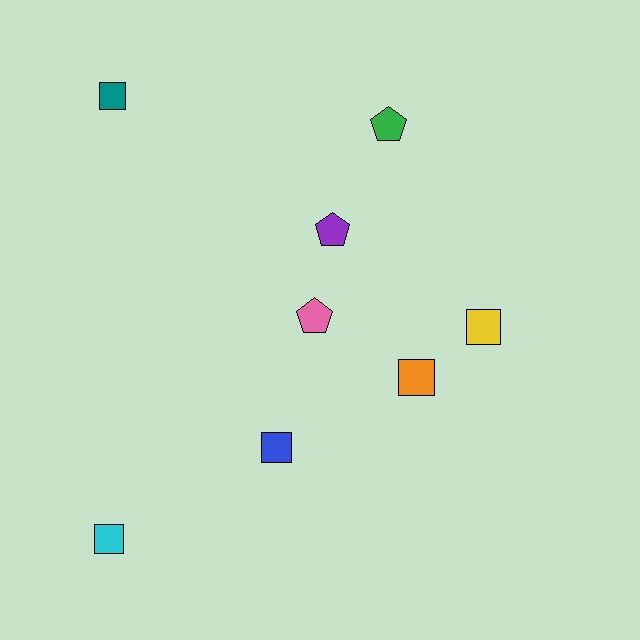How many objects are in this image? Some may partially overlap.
There are 8 objects.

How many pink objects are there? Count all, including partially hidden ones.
There is 1 pink object.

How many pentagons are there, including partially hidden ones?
There are 3 pentagons.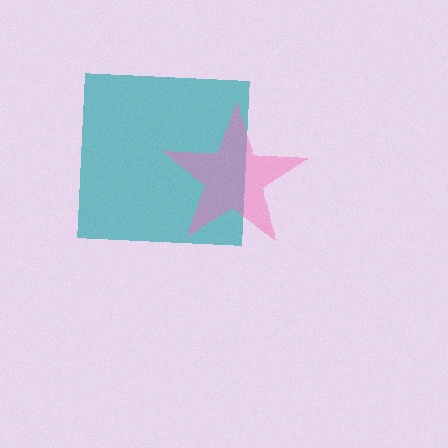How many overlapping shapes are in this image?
There are 2 overlapping shapes in the image.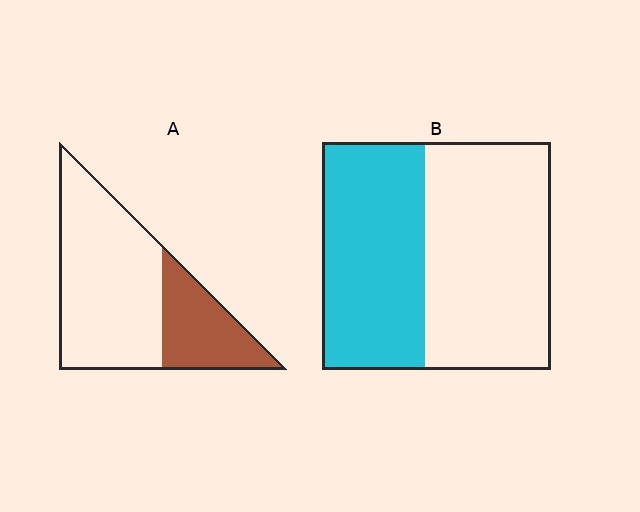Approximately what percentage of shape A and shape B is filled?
A is approximately 30% and B is approximately 45%.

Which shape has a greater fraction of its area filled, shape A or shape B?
Shape B.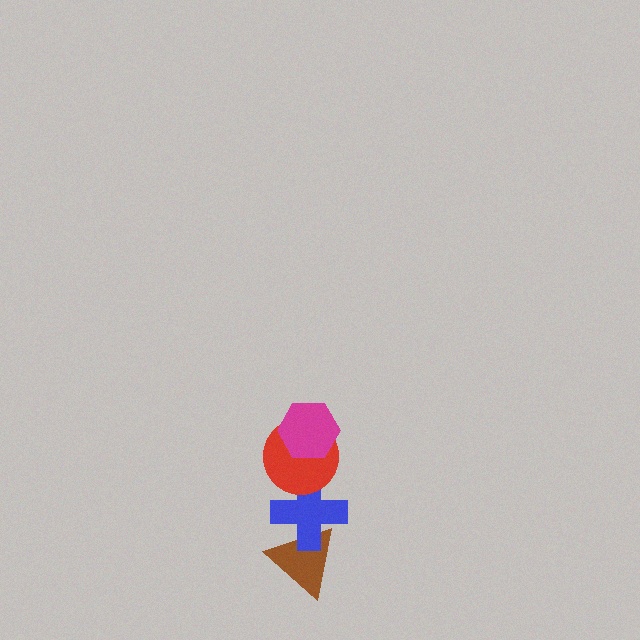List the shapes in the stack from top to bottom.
From top to bottom: the magenta hexagon, the red circle, the blue cross, the brown triangle.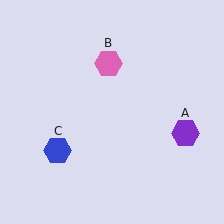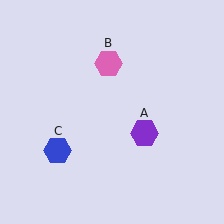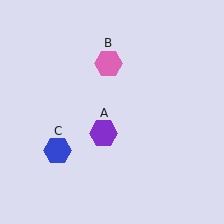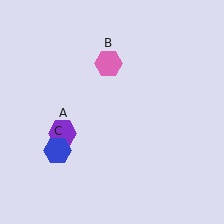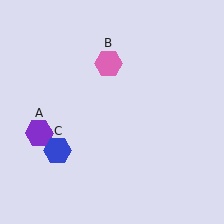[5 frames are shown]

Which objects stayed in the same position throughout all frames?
Pink hexagon (object B) and blue hexagon (object C) remained stationary.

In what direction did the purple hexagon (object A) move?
The purple hexagon (object A) moved left.